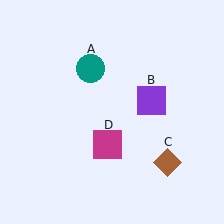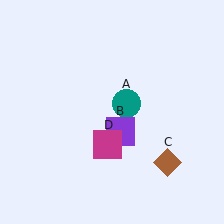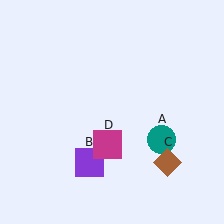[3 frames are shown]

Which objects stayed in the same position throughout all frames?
Brown diamond (object C) and magenta square (object D) remained stationary.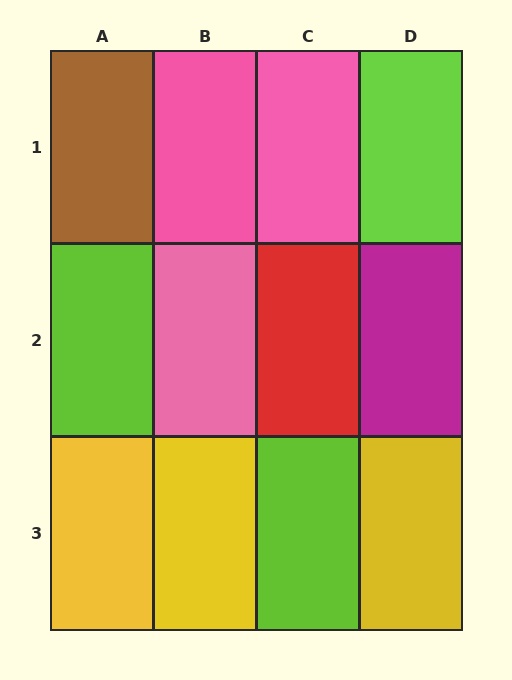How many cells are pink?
3 cells are pink.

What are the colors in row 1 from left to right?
Brown, pink, pink, lime.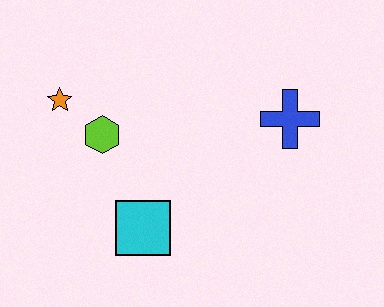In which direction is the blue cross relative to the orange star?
The blue cross is to the right of the orange star.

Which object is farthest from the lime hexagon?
The blue cross is farthest from the lime hexagon.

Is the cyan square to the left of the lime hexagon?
No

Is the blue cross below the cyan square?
No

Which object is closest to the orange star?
The lime hexagon is closest to the orange star.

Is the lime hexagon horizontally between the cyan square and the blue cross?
No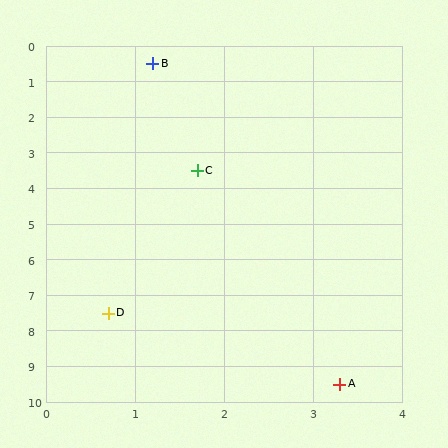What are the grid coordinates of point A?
Point A is at approximately (3.3, 9.5).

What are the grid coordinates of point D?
Point D is at approximately (0.7, 7.5).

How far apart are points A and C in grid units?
Points A and C are about 6.2 grid units apart.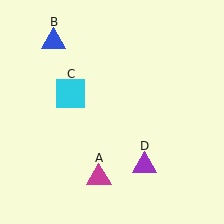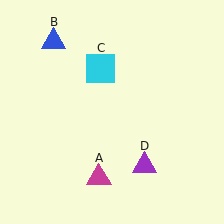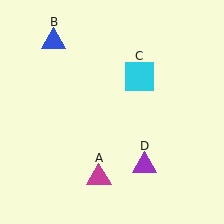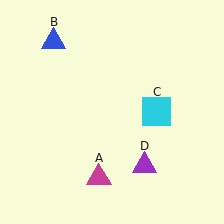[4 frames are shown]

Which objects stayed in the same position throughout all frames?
Magenta triangle (object A) and blue triangle (object B) and purple triangle (object D) remained stationary.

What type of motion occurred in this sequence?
The cyan square (object C) rotated clockwise around the center of the scene.